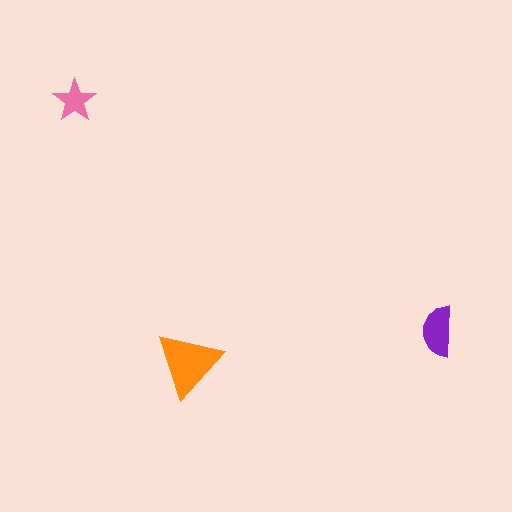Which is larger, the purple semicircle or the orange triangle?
The orange triangle.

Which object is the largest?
The orange triangle.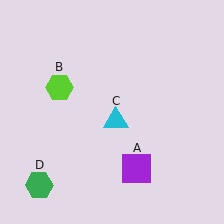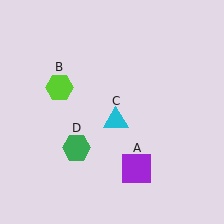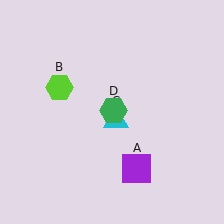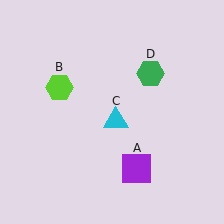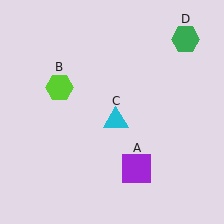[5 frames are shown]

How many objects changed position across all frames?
1 object changed position: green hexagon (object D).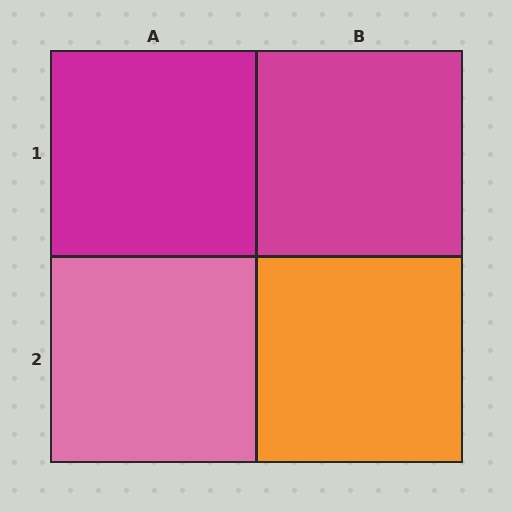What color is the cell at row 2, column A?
Pink.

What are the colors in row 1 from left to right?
Magenta, magenta.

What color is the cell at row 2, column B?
Orange.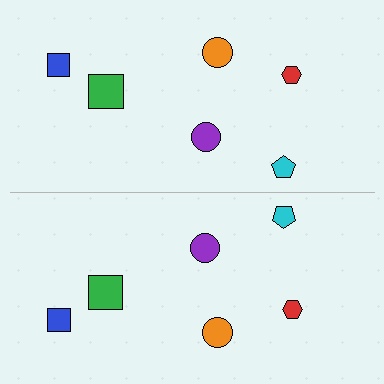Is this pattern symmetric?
Yes, this pattern has bilateral (reflection) symmetry.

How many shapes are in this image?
There are 12 shapes in this image.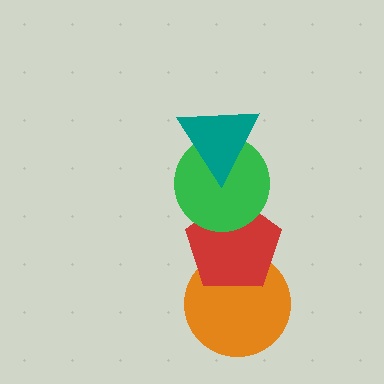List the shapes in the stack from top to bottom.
From top to bottom: the teal triangle, the green circle, the red pentagon, the orange circle.